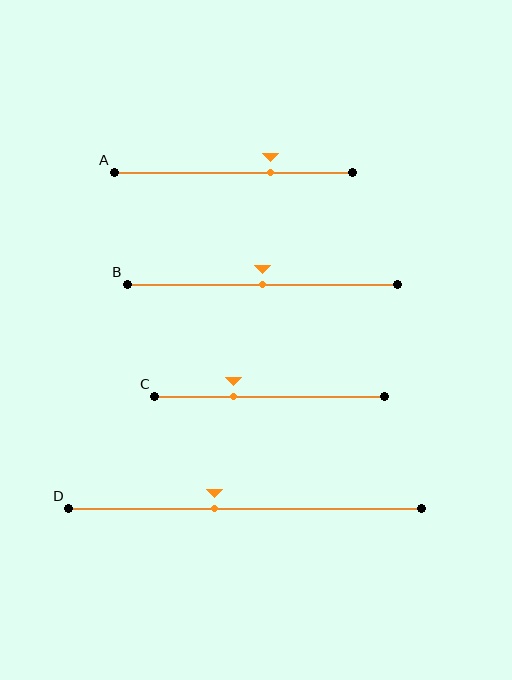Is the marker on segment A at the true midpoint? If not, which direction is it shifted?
No, the marker on segment A is shifted to the right by about 16% of the segment length.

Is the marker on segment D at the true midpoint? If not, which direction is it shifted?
No, the marker on segment D is shifted to the left by about 9% of the segment length.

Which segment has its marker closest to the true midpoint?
Segment B has its marker closest to the true midpoint.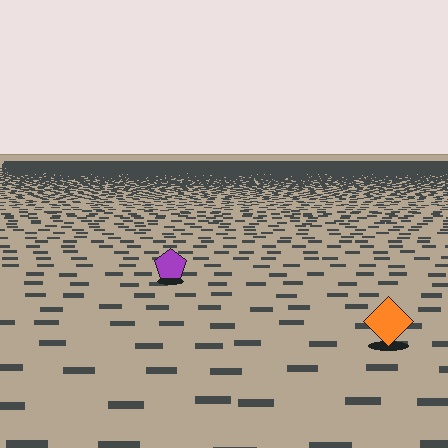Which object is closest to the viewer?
The orange diamond is closest. The texture marks near it are larger and more spread out.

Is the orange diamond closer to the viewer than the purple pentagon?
Yes. The orange diamond is closer — you can tell from the texture gradient: the ground texture is coarser near it.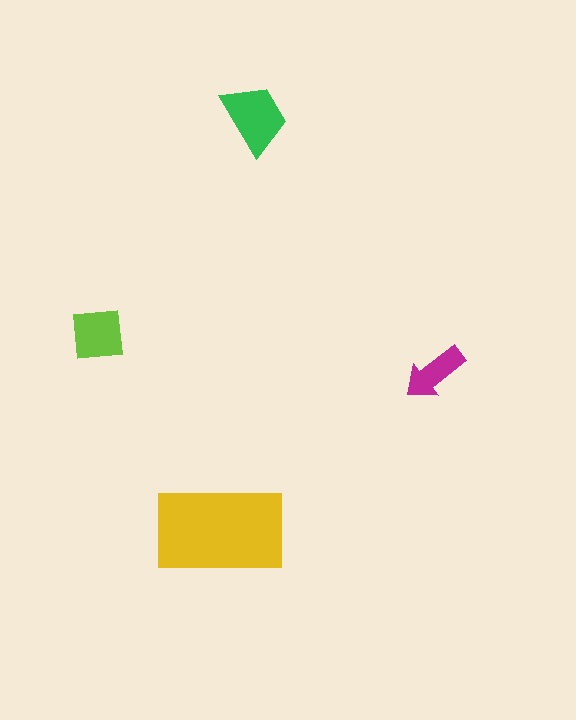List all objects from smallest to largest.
The magenta arrow, the lime square, the green trapezoid, the yellow rectangle.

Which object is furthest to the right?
The magenta arrow is rightmost.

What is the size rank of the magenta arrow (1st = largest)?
4th.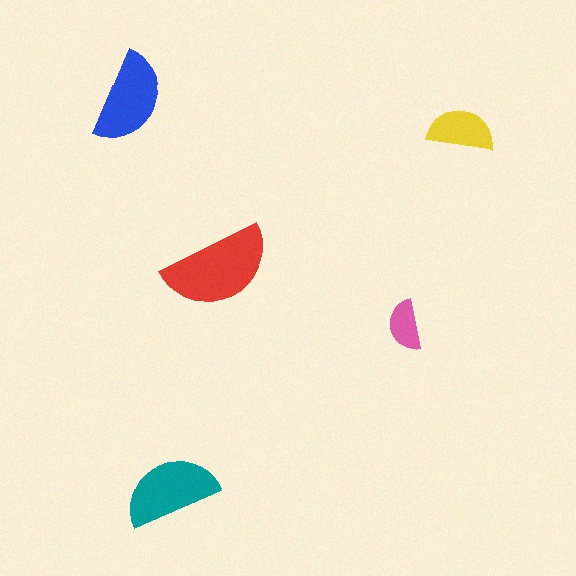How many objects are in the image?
There are 5 objects in the image.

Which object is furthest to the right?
The yellow semicircle is rightmost.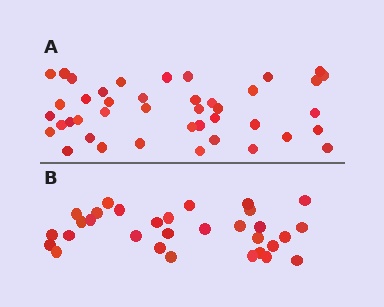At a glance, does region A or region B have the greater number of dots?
Region A (the top region) has more dots.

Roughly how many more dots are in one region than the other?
Region A has roughly 12 or so more dots than region B.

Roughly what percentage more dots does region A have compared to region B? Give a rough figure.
About 35% more.